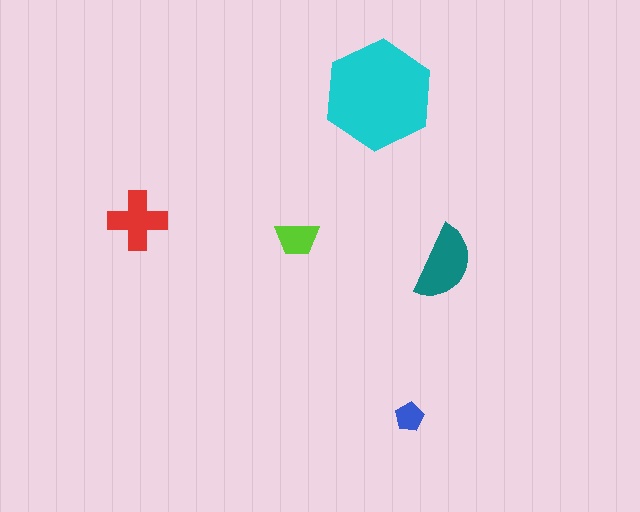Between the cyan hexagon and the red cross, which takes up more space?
The cyan hexagon.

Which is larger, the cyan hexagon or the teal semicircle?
The cyan hexagon.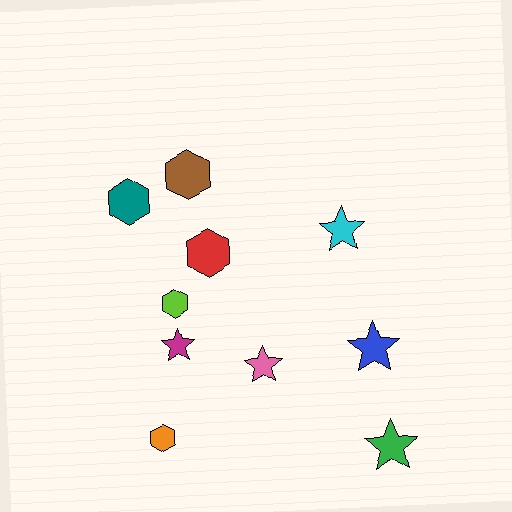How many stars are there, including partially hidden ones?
There are 5 stars.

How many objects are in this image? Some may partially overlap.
There are 10 objects.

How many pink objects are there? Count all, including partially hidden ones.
There is 1 pink object.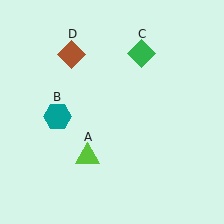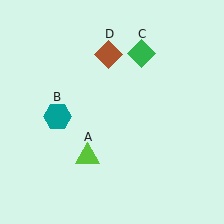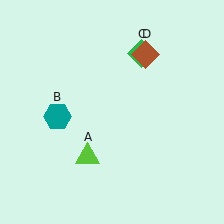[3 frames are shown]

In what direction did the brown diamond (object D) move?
The brown diamond (object D) moved right.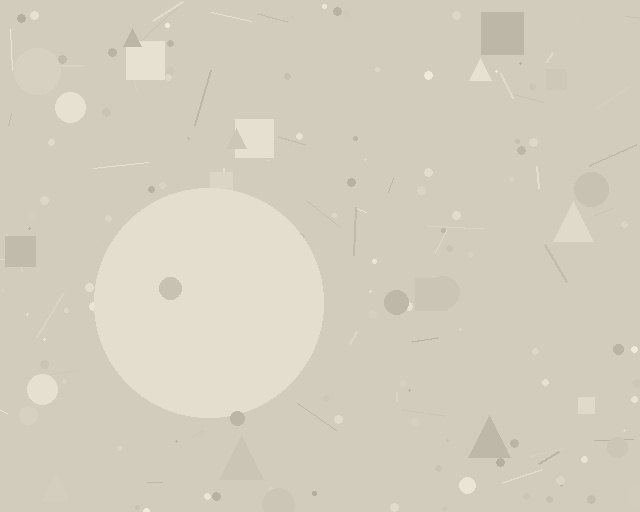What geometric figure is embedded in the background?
A circle is embedded in the background.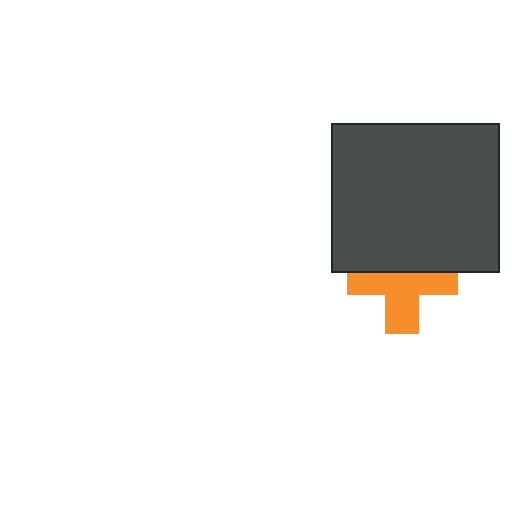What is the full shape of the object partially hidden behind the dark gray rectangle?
The partially hidden object is an orange cross.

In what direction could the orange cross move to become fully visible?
The orange cross could move down. That would shift it out from behind the dark gray rectangle entirely.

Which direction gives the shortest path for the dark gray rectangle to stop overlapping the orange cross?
Moving up gives the shortest separation.